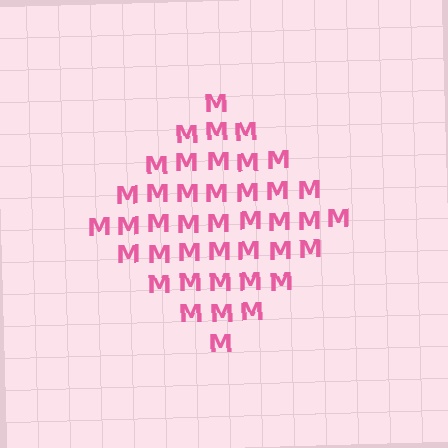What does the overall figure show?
The overall figure shows a diamond.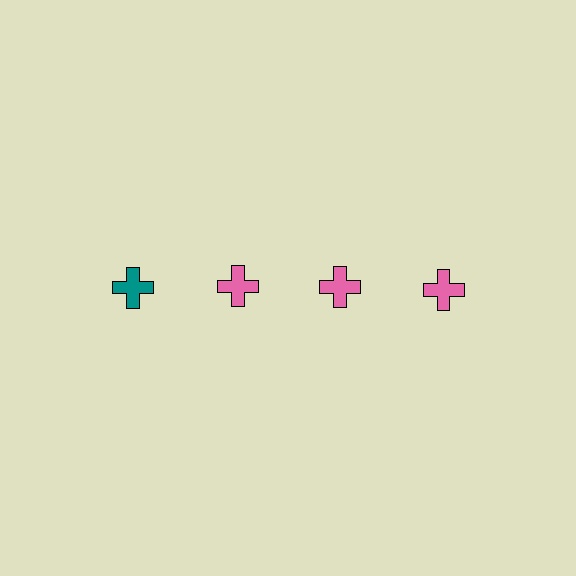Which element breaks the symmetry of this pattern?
The teal cross in the top row, leftmost column breaks the symmetry. All other shapes are pink crosses.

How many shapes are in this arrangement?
There are 4 shapes arranged in a grid pattern.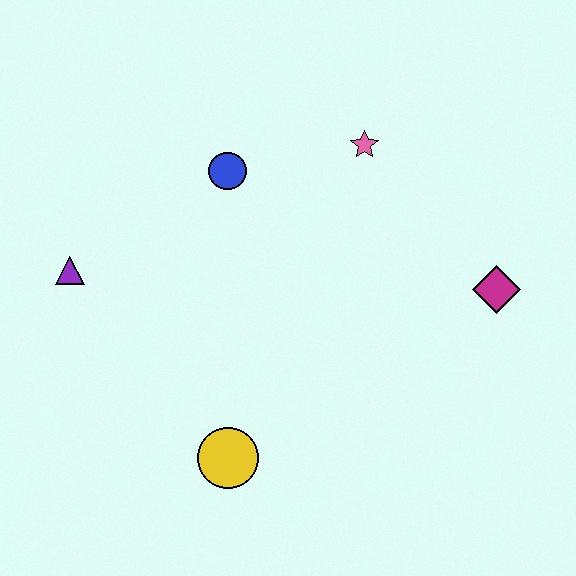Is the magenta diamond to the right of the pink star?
Yes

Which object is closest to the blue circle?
The pink star is closest to the blue circle.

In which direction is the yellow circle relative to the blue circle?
The yellow circle is below the blue circle.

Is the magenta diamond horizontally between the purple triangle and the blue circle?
No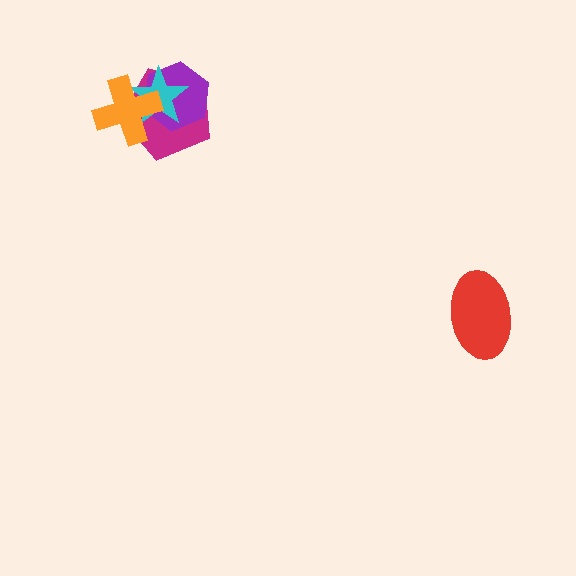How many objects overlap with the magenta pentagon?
3 objects overlap with the magenta pentagon.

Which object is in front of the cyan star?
The orange cross is in front of the cyan star.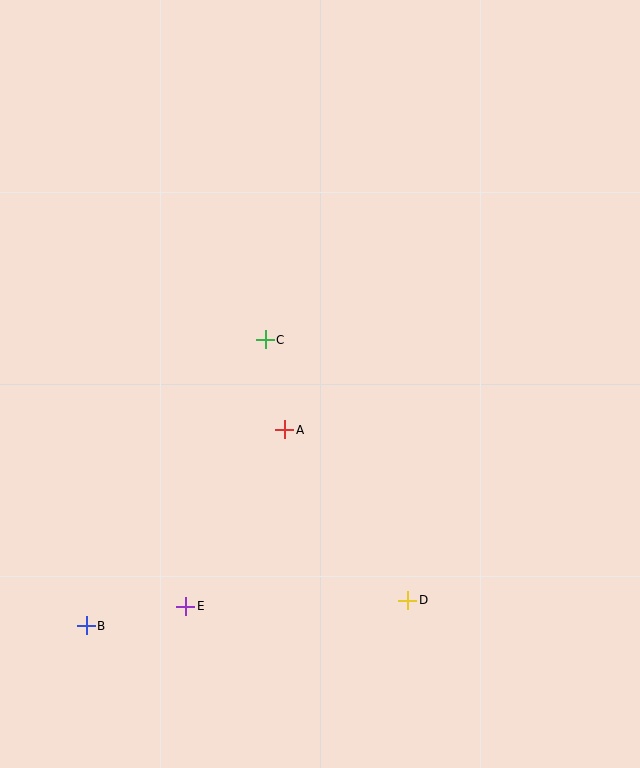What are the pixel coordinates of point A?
Point A is at (285, 430).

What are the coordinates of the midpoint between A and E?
The midpoint between A and E is at (235, 518).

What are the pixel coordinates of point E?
Point E is at (186, 606).